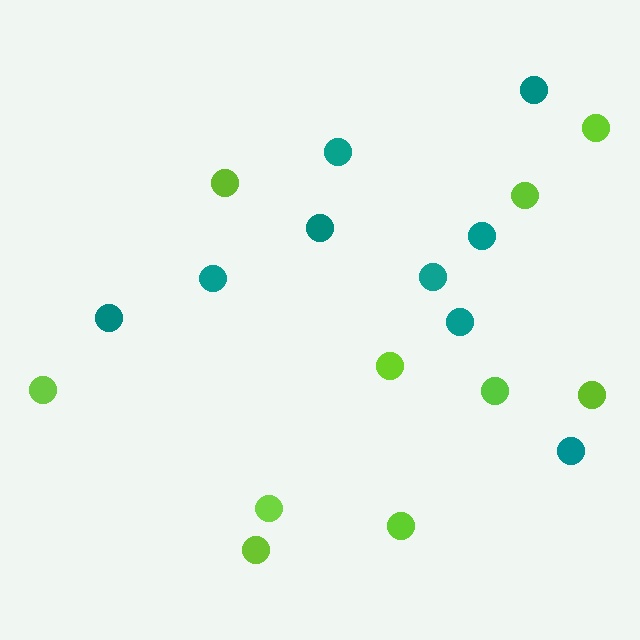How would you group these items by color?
There are 2 groups: one group of teal circles (9) and one group of lime circles (10).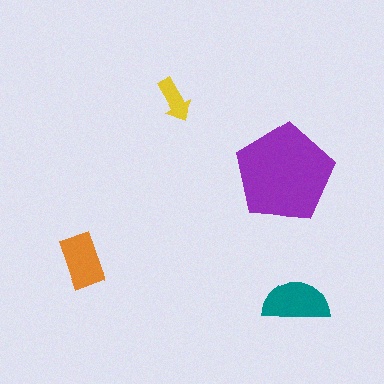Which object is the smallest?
The yellow arrow.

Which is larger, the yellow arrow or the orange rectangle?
The orange rectangle.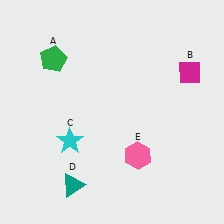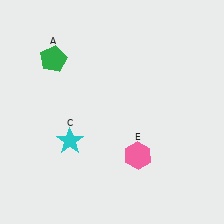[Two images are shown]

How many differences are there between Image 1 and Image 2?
There are 2 differences between the two images.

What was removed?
The magenta diamond (B), the teal triangle (D) were removed in Image 2.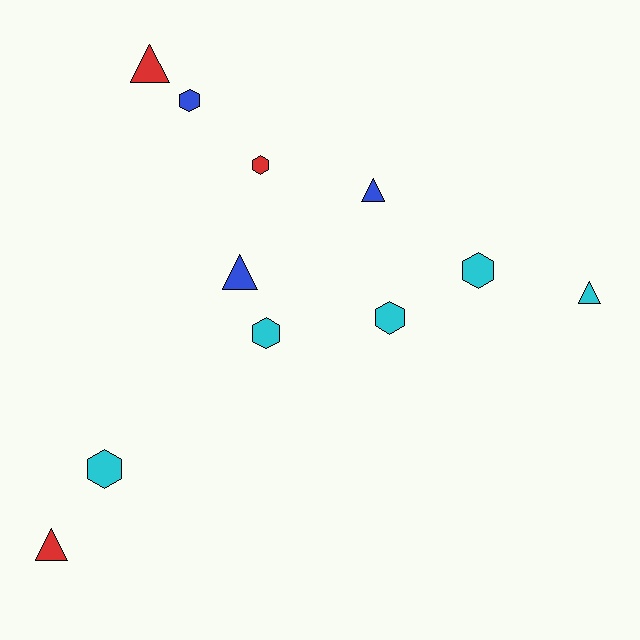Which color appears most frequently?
Cyan, with 5 objects.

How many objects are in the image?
There are 11 objects.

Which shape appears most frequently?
Hexagon, with 6 objects.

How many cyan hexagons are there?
There are 4 cyan hexagons.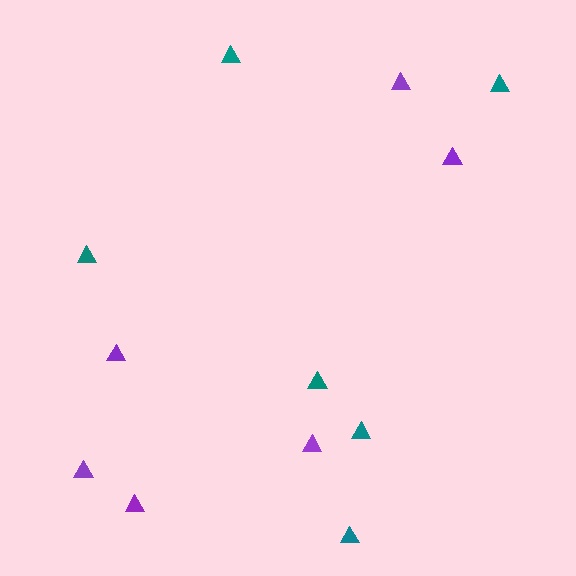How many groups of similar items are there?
There are 2 groups: one group of teal triangles (6) and one group of purple triangles (6).